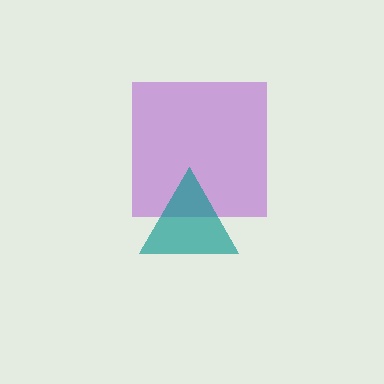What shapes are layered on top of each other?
The layered shapes are: a purple square, a teal triangle.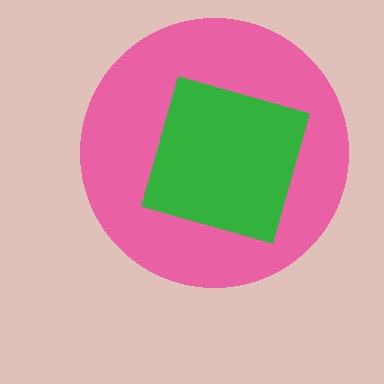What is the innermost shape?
The green square.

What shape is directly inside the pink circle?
The green square.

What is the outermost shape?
The pink circle.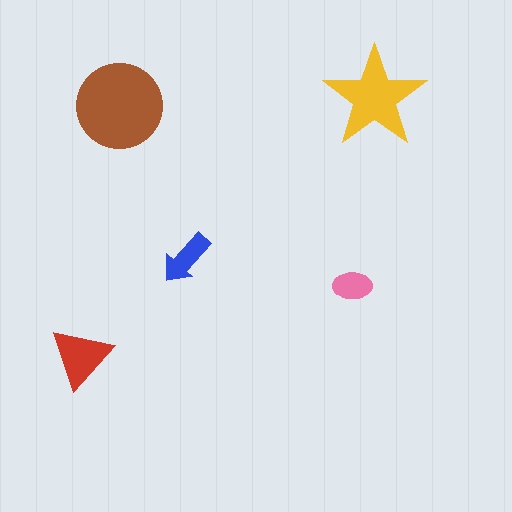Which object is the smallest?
The pink ellipse.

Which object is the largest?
The brown circle.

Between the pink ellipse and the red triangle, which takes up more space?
The red triangle.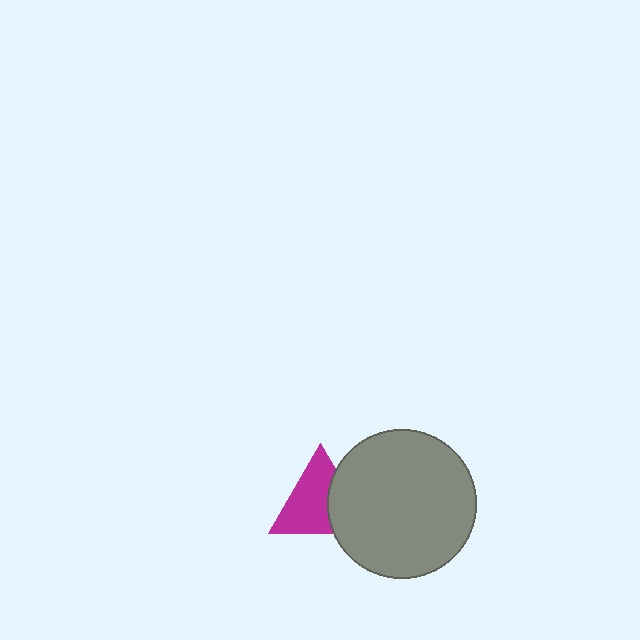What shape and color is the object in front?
The object in front is a gray circle.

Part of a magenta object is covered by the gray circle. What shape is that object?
It is a triangle.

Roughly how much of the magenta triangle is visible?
Most of it is visible (roughly 66%).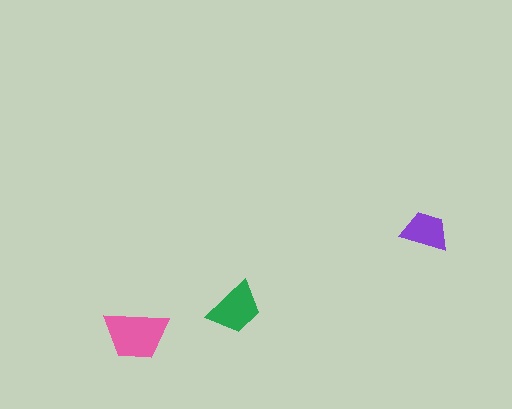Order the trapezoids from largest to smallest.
the pink one, the green one, the purple one.